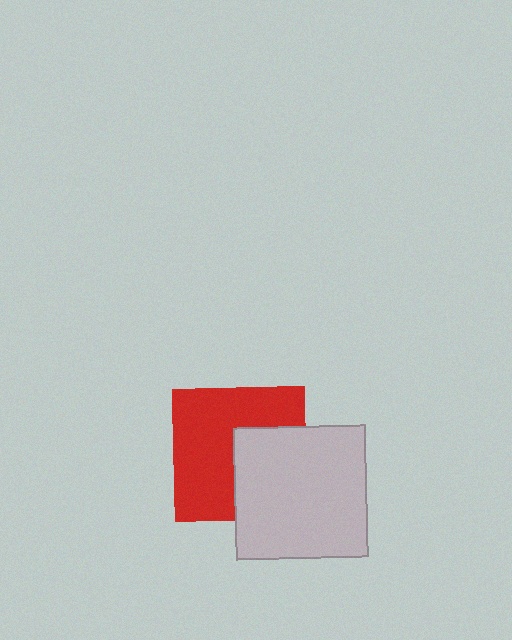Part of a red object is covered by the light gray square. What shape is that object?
It is a square.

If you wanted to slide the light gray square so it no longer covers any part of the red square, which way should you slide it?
Slide it right — that is the most direct way to separate the two shapes.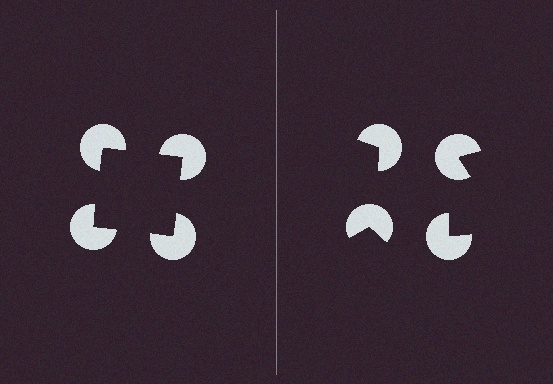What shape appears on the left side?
An illusory square.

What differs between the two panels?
The pac-man discs are positioned identically on both sides; only the wedge orientations differ. On the left they align to a square; on the right they are misaligned.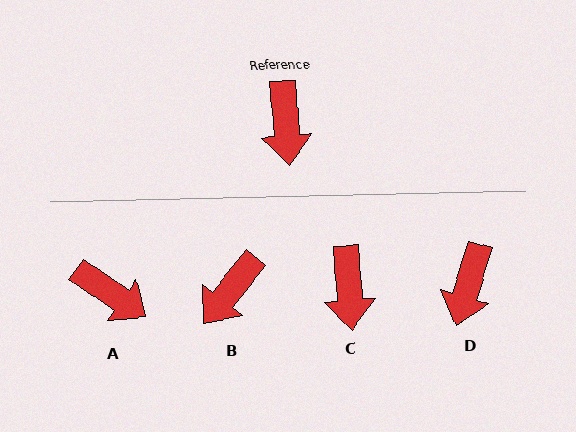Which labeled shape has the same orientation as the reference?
C.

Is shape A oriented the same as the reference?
No, it is off by about 51 degrees.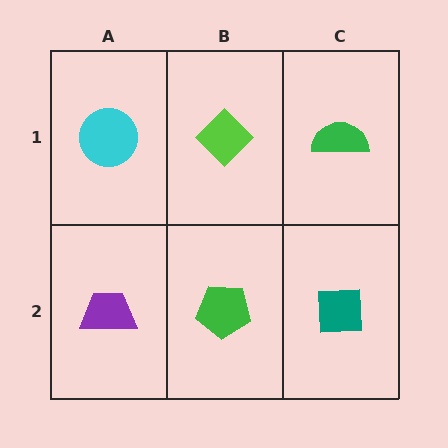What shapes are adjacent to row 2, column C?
A green semicircle (row 1, column C), a green pentagon (row 2, column B).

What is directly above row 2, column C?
A green semicircle.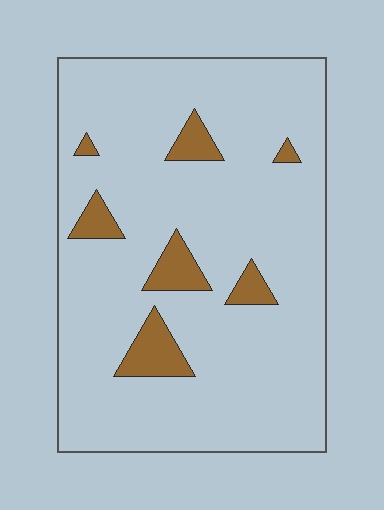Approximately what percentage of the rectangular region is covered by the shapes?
Approximately 10%.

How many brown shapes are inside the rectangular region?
7.